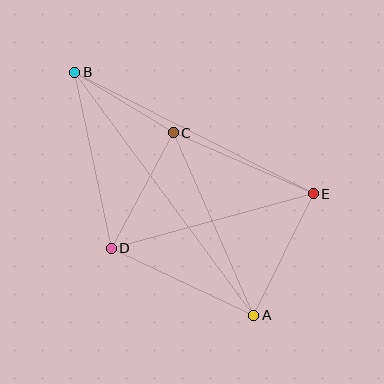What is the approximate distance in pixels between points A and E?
The distance between A and E is approximately 135 pixels.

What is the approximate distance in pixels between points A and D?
The distance between A and D is approximately 157 pixels.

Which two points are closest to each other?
Points B and C are closest to each other.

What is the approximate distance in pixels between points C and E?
The distance between C and E is approximately 153 pixels.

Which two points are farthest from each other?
Points A and B are farthest from each other.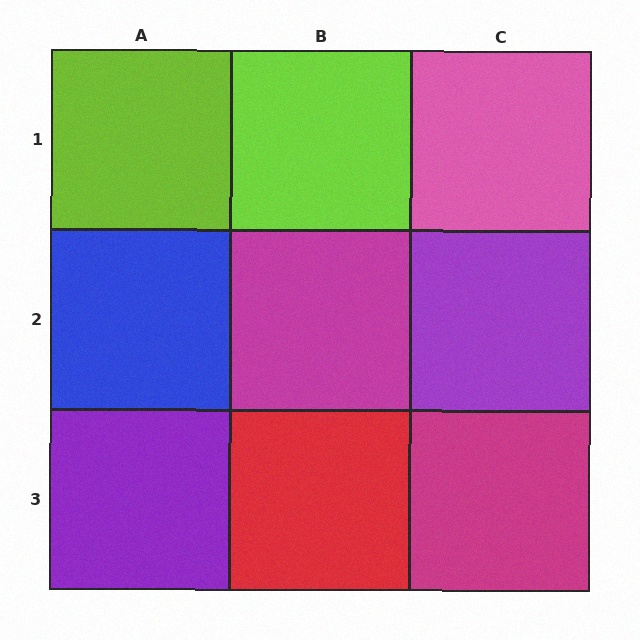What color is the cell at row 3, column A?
Purple.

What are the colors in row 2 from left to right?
Blue, magenta, purple.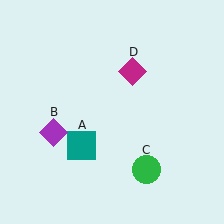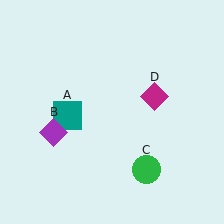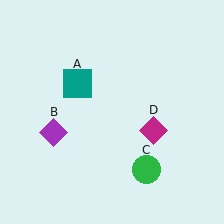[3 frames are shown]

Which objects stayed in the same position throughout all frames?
Purple diamond (object B) and green circle (object C) remained stationary.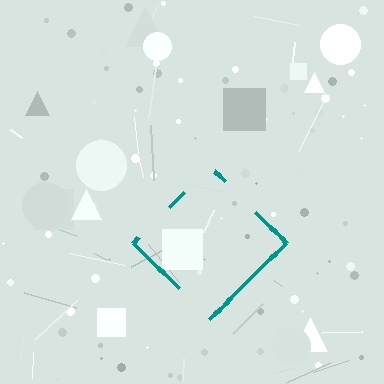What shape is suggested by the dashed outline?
The dashed outline suggests a diamond.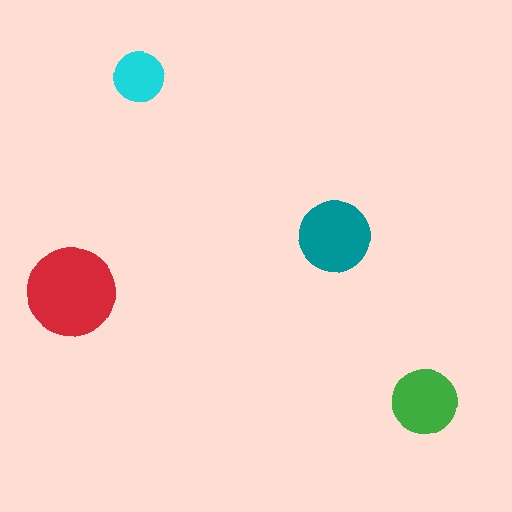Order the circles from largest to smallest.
the red one, the teal one, the green one, the cyan one.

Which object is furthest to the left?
The red circle is leftmost.